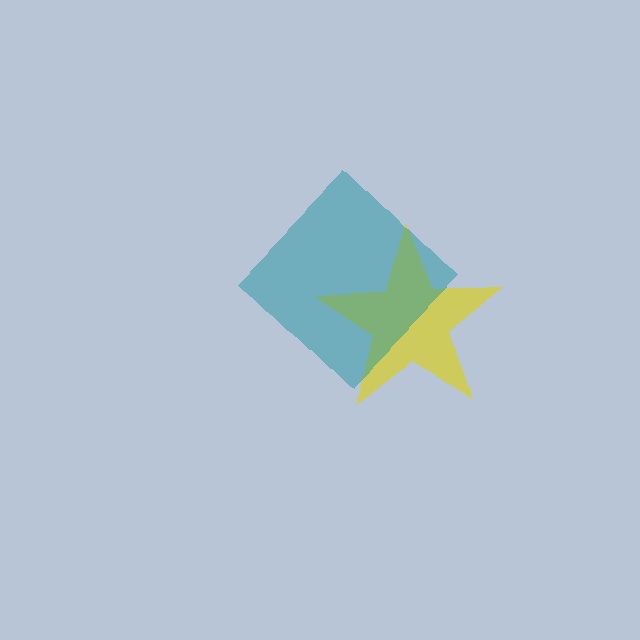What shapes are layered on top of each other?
The layered shapes are: a yellow star, a teal diamond.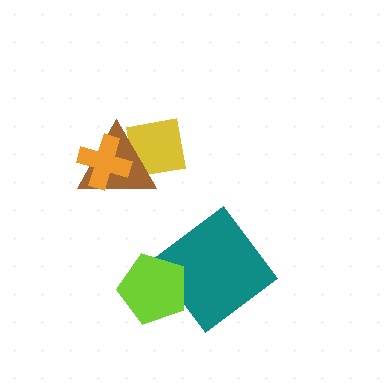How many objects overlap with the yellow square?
2 objects overlap with the yellow square.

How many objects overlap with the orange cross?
2 objects overlap with the orange cross.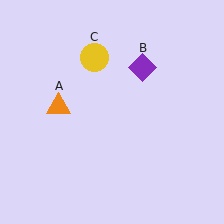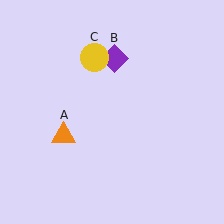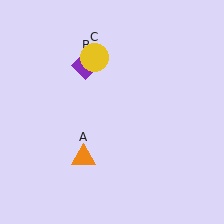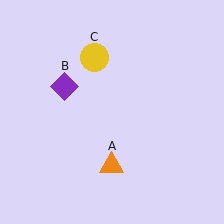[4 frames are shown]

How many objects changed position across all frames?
2 objects changed position: orange triangle (object A), purple diamond (object B).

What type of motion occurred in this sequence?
The orange triangle (object A), purple diamond (object B) rotated counterclockwise around the center of the scene.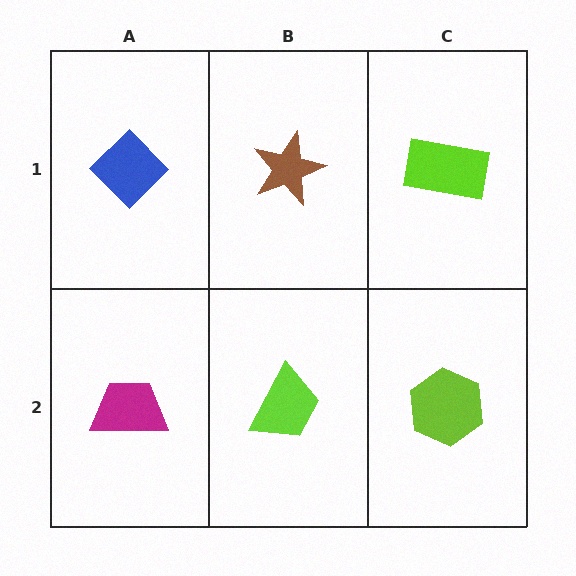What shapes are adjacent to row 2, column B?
A brown star (row 1, column B), a magenta trapezoid (row 2, column A), a lime hexagon (row 2, column C).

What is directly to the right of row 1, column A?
A brown star.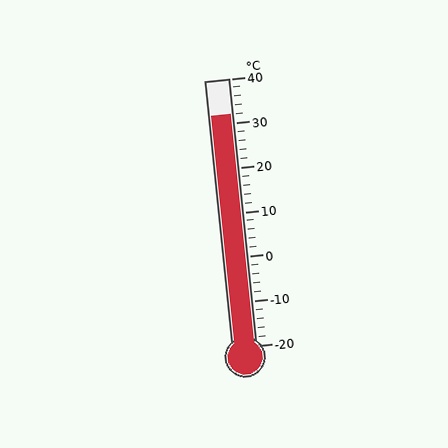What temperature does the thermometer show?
The thermometer shows approximately 32°C.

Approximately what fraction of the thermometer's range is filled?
The thermometer is filled to approximately 85% of its range.